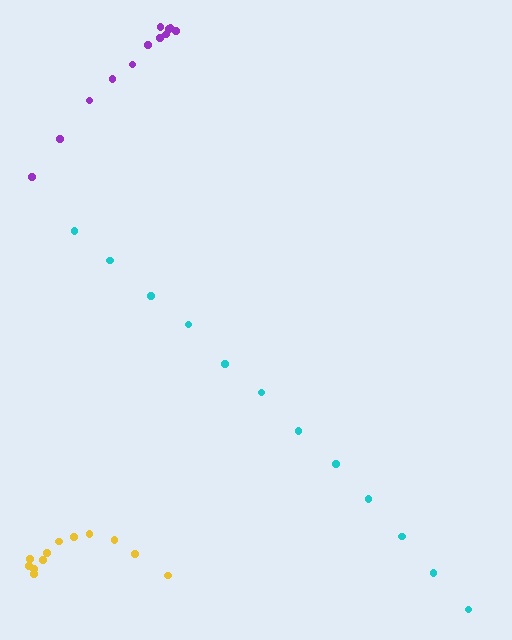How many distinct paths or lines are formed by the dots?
There are 3 distinct paths.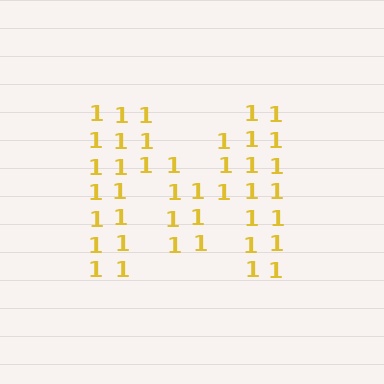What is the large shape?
The large shape is the letter M.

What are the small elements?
The small elements are digit 1's.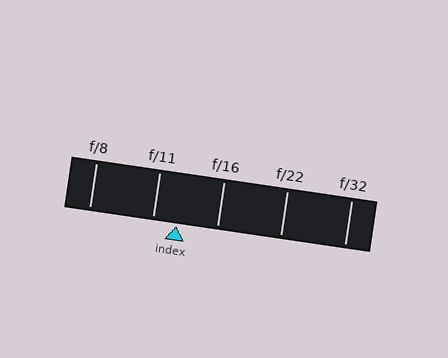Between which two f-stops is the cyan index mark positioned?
The index mark is between f/11 and f/16.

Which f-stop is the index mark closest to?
The index mark is closest to f/11.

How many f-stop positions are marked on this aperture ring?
There are 5 f-stop positions marked.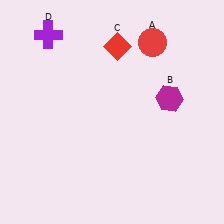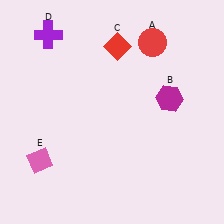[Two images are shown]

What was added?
A pink diamond (E) was added in Image 2.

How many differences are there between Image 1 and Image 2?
There is 1 difference between the two images.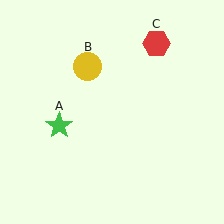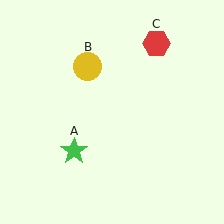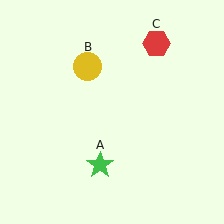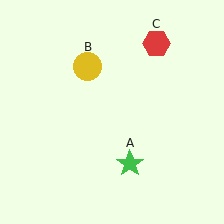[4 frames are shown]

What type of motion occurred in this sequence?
The green star (object A) rotated counterclockwise around the center of the scene.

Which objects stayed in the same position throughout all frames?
Yellow circle (object B) and red hexagon (object C) remained stationary.